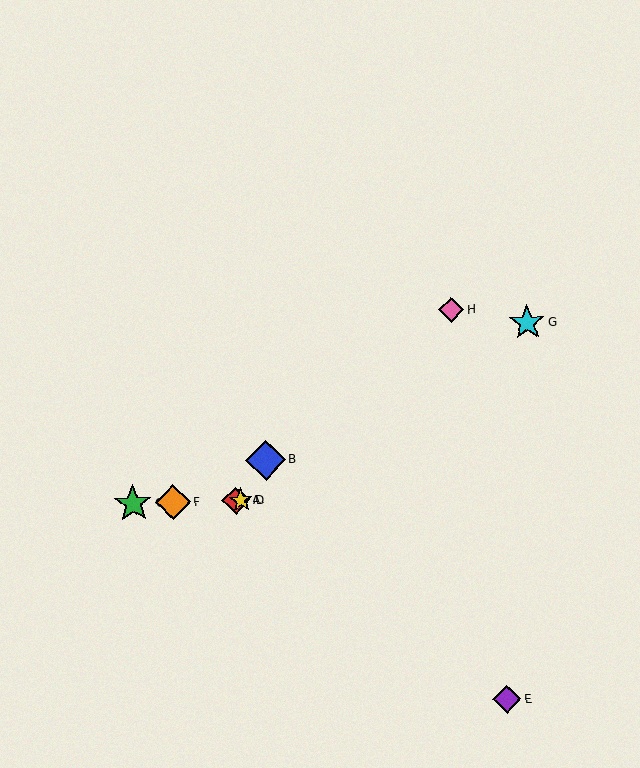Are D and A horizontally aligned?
Yes, both are at y≈500.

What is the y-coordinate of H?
Object H is at y≈310.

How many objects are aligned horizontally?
4 objects (A, C, D, F) are aligned horizontally.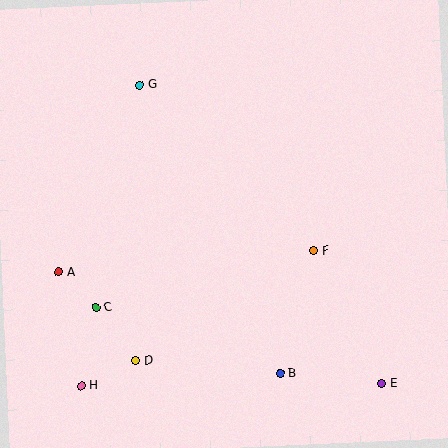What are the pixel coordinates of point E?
Point E is at (382, 383).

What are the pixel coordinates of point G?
Point G is at (140, 85).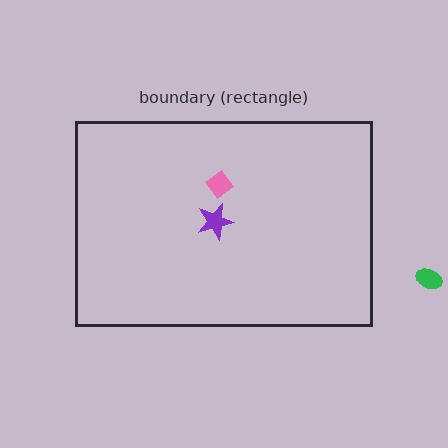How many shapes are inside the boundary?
2 inside, 1 outside.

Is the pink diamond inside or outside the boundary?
Inside.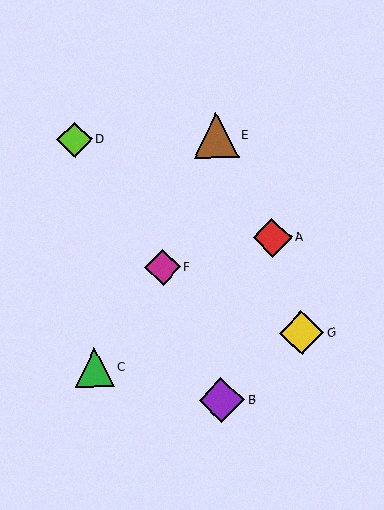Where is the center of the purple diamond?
The center of the purple diamond is at (222, 400).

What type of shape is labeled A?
Shape A is a red diamond.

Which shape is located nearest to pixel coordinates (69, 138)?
The lime diamond (labeled D) at (75, 140) is nearest to that location.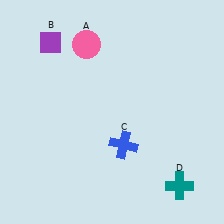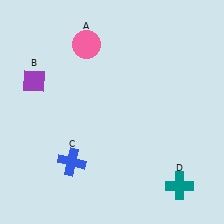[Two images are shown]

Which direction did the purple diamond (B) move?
The purple diamond (B) moved down.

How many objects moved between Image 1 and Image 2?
2 objects moved between the two images.